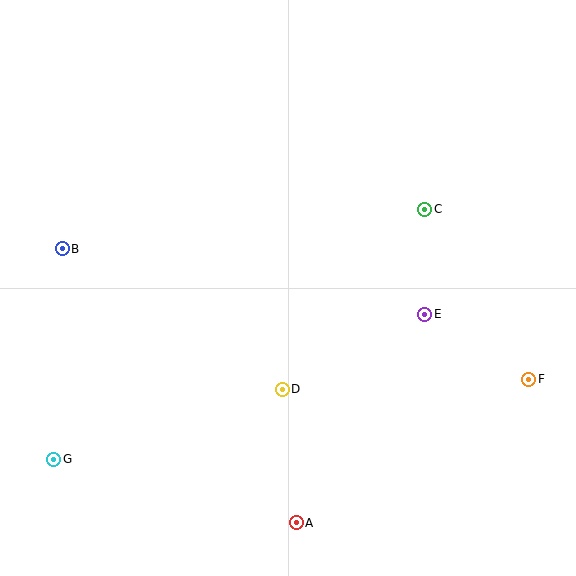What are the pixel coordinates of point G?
Point G is at (54, 460).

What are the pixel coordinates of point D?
Point D is at (282, 389).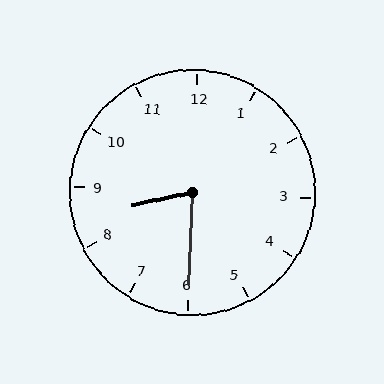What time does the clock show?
8:30.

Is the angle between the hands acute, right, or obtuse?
It is acute.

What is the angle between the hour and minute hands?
Approximately 75 degrees.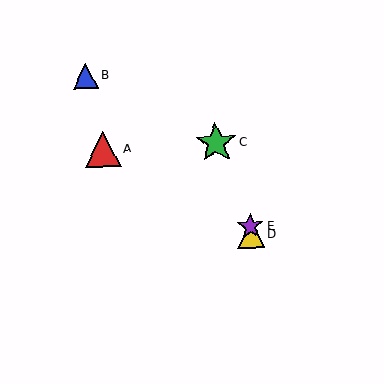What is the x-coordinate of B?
Object B is at x≈86.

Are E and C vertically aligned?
No, E is at x≈250 and C is at x≈216.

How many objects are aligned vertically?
2 objects (D, E) are aligned vertically.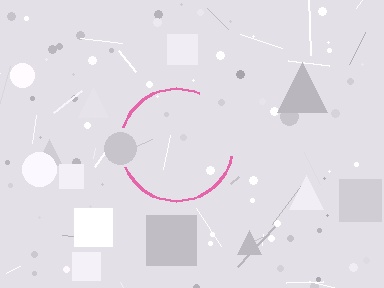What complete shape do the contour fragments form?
The contour fragments form a circle.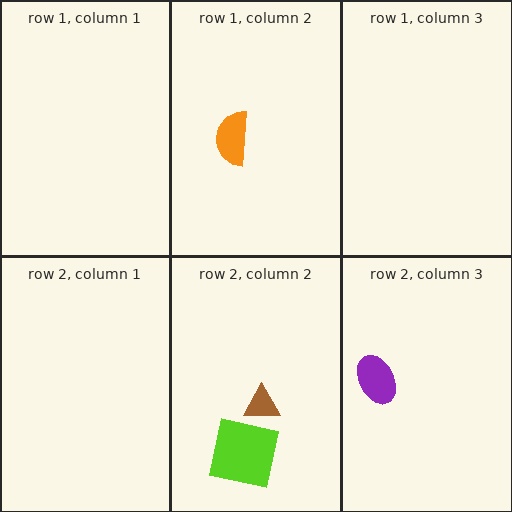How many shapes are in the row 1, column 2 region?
1.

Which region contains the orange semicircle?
The row 1, column 2 region.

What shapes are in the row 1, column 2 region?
The orange semicircle.